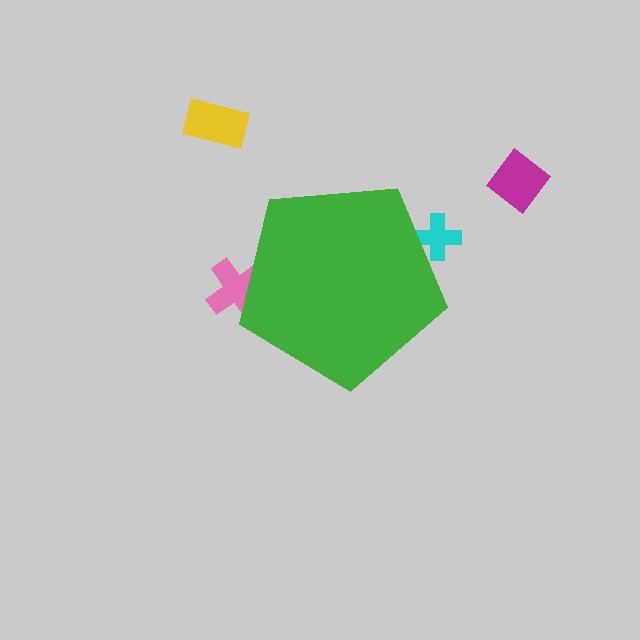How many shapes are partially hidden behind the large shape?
2 shapes are partially hidden.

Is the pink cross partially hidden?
Yes, the pink cross is partially hidden behind the green pentagon.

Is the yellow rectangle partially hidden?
No, the yellow rectangle is fully visible.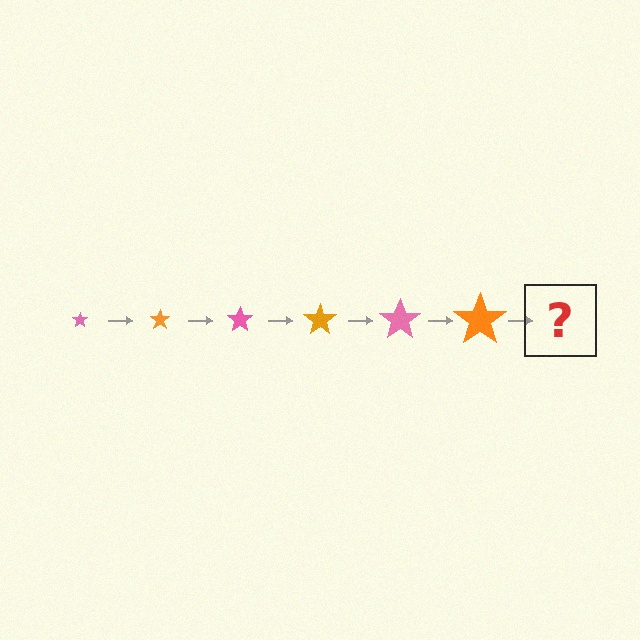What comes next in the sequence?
The next element should be a pink star, larger than the previous one.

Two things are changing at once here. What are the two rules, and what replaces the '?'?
The two rules are that the star grows larger each step and the color cycles through pink and orange. The '?' should be a pink star, larger than the previous one.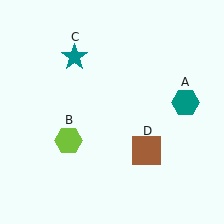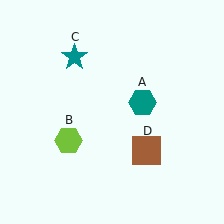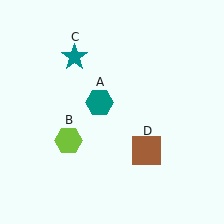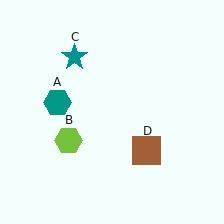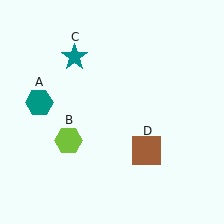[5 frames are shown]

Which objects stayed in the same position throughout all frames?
Lime hexagon (object B) and teal star (object C) and brown square (object D) remained stationary.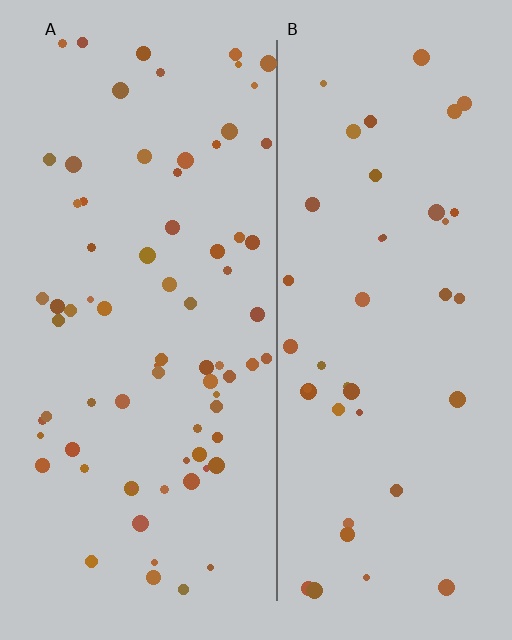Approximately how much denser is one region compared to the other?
Approximately 1.7× — region A over region B.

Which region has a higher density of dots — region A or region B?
A (the left).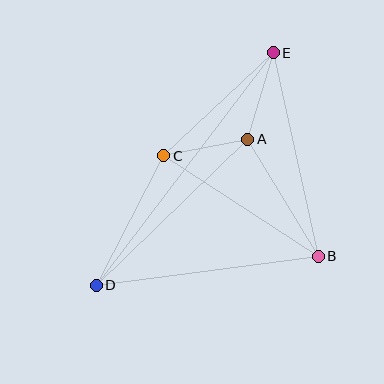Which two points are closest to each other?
Points A and C are closest to each other.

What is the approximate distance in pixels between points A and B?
The distance between A and B is approximately 137 pixels.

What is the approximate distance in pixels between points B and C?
The distance between B and C is approximately 185 pixels.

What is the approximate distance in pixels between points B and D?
The distance between B and D is approximately 224 pixels.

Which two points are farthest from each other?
Points D and E are farthest from each other.